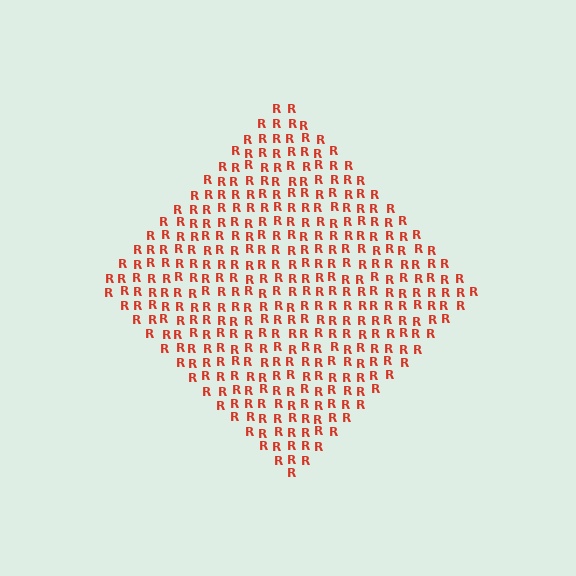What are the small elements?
The small elements are letter R's.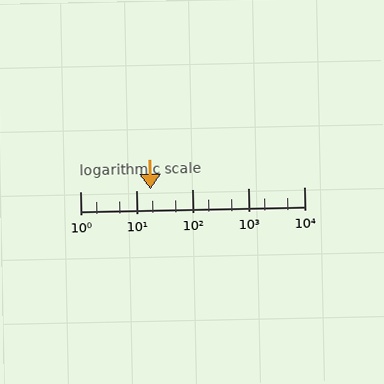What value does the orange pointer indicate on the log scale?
The pointer indicates approximately 18.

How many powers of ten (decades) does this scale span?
The scale spans 4 decades, from 1 to 10000.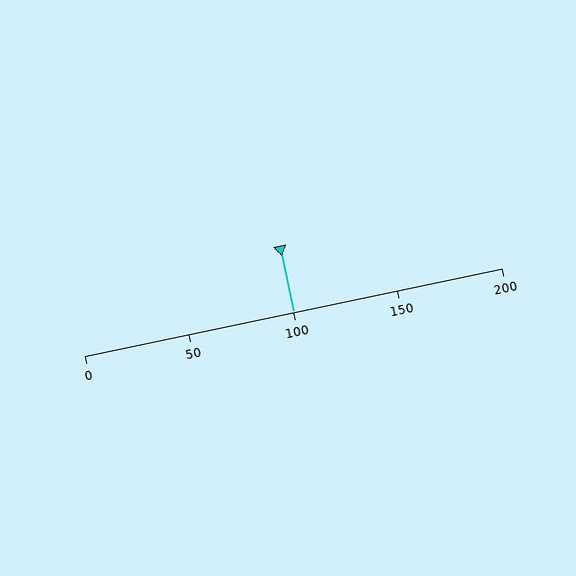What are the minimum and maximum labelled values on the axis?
The axis runs from 0 to 200.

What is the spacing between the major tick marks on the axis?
The major ticks are spaced 50 apart.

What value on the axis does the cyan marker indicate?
The marker indicates approximately 100.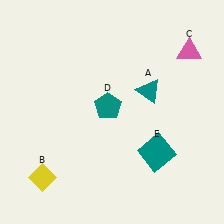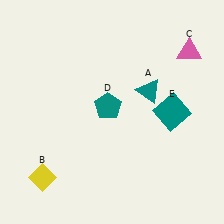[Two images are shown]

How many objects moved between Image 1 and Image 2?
1 object moved between the two images.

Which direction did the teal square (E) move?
The teal square (E) moved up.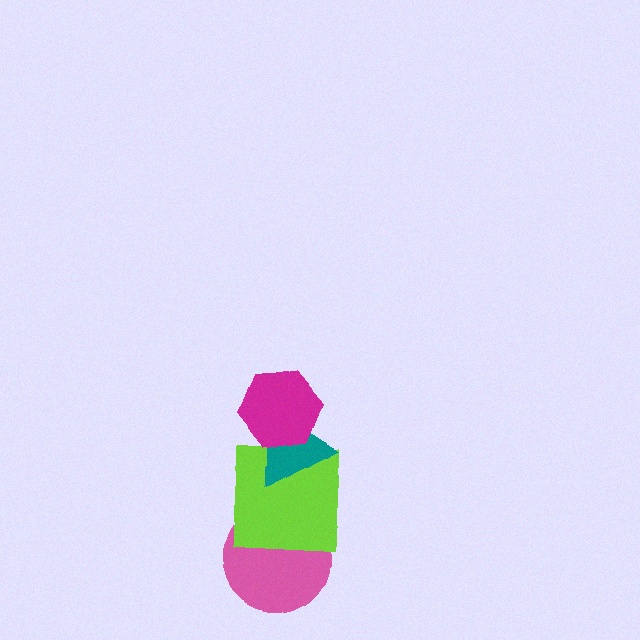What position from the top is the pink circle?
The pink circle is 4th from the top.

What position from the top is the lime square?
The lime square is 3rd from the top.